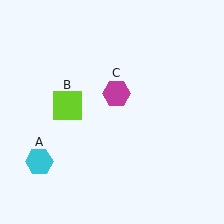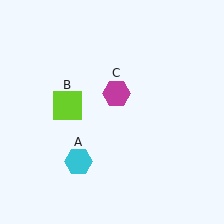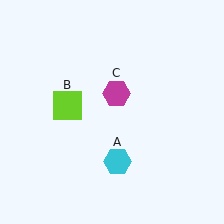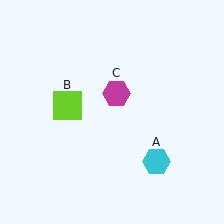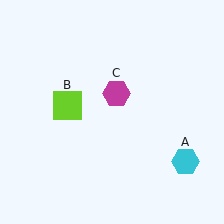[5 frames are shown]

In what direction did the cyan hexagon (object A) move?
The cyan hexagon (object A) moved right.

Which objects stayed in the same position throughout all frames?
Lime square (object B) and magenta hexagon (object C) remained stationary.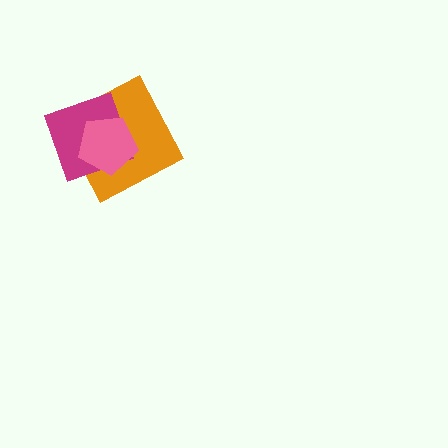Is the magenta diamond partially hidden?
Yes, it is partially covered by another shape.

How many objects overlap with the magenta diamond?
2 objects overlap with the magenta diamond.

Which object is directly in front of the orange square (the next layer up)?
The magenta diamond is directly in front of the orange square.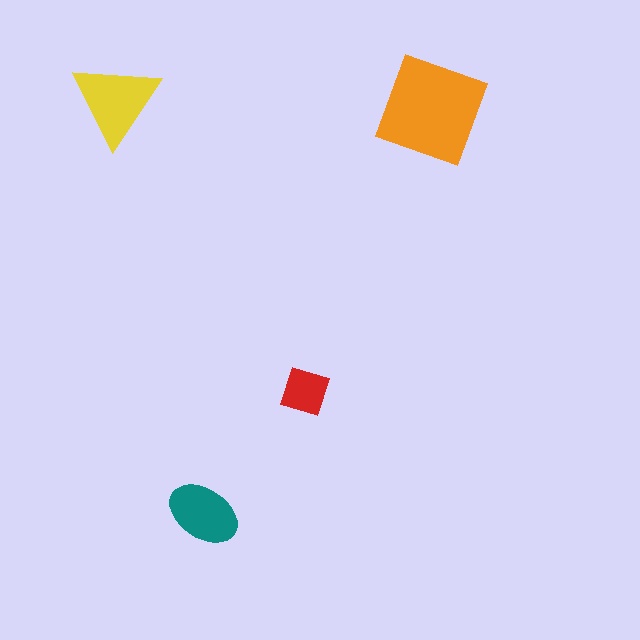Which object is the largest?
The orange square.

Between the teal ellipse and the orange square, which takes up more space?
The orange square.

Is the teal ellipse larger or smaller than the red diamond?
Larger.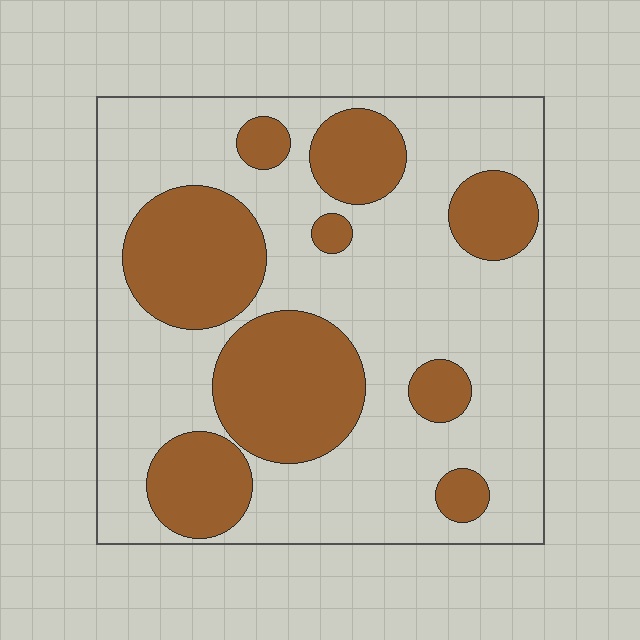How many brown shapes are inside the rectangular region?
9.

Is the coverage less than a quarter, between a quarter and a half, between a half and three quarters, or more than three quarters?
Between a quarter and a half.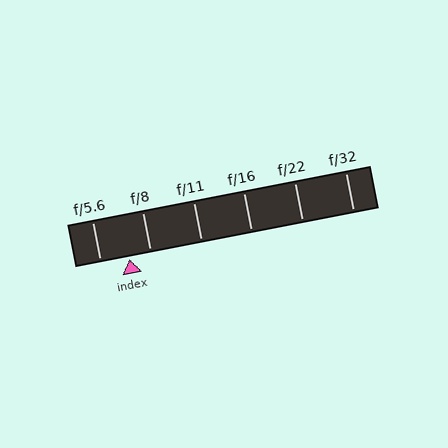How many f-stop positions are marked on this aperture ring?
There are 6 f-stop positions marked.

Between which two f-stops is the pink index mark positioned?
The index mark is between f/5.6 and f/8.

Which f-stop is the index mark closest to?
The index mark is closest to f/8.